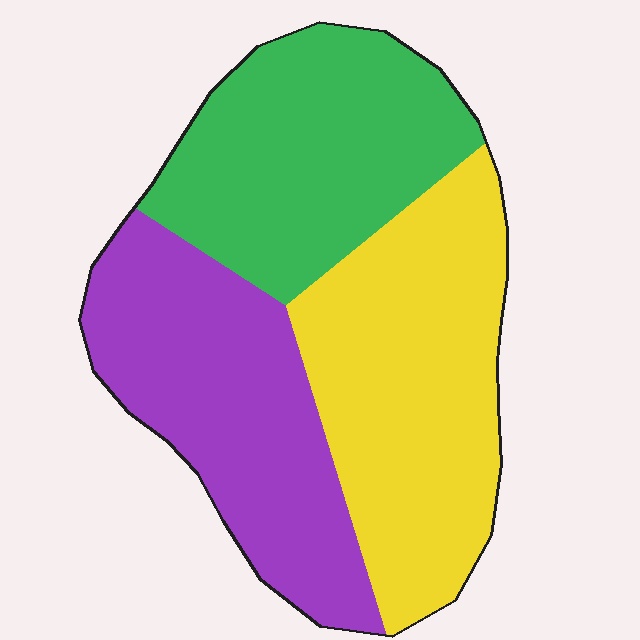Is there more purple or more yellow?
Yellow.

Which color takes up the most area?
Yellow, at roughly 35%.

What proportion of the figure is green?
Green takes up about one third (1/3) of the figure.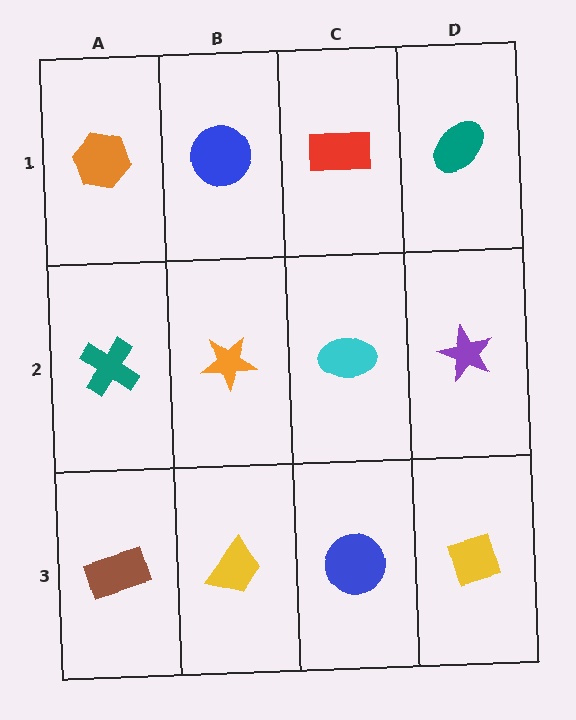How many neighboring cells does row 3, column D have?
2.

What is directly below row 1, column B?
An orange star.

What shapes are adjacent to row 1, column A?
A teal cross (row 2, column A), a blue circle (row 1, column B).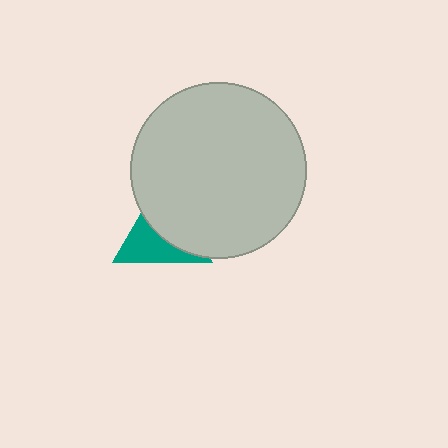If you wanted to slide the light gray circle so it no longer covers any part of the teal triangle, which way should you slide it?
Slide it toward the upper-right — that is the most direct way to separate the two shapes.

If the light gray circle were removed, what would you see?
You would see the complete teal triangle.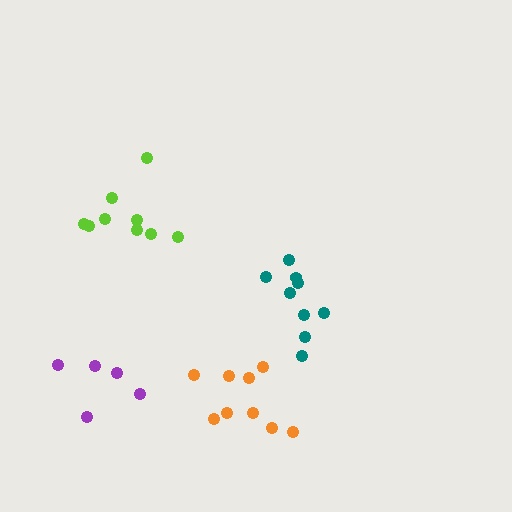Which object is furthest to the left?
The purple cluster is leftmost.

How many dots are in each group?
Group 1: 9 dots, Group 2: 9 dots, Group 3: 5 dots, Group 4: 9 dots (32 total).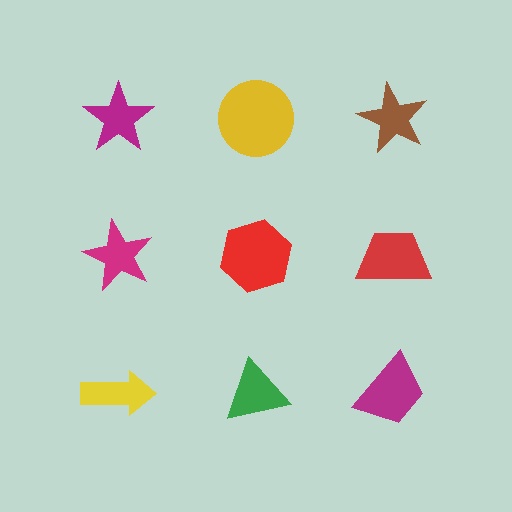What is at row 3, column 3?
A magenta trapezoid.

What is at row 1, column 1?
A magenta star.